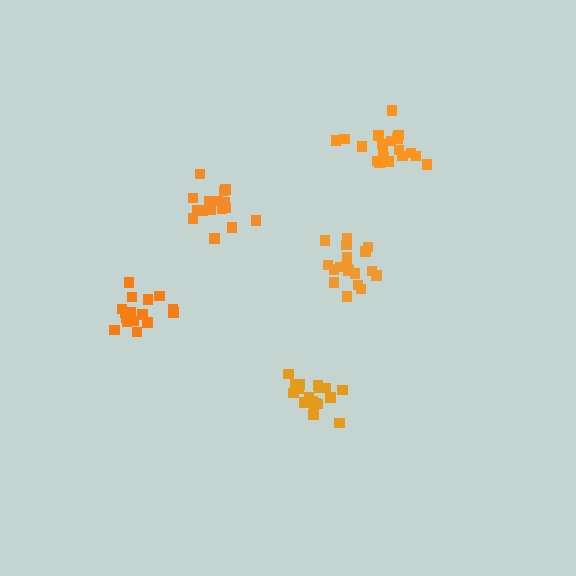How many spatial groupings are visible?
There are 5 spatial groupings.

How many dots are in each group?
Group 1: 19 dots, Group 2: 17 dots, Group 3: 19 dots, Group 4: 16 dots, Group 5: 19 dots (90 total).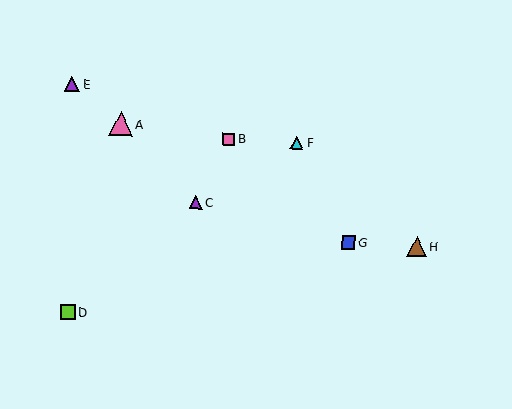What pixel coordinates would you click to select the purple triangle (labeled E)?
Click at (72, 84) to select the purple triangle E.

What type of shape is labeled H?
Shape H is a brown triangle.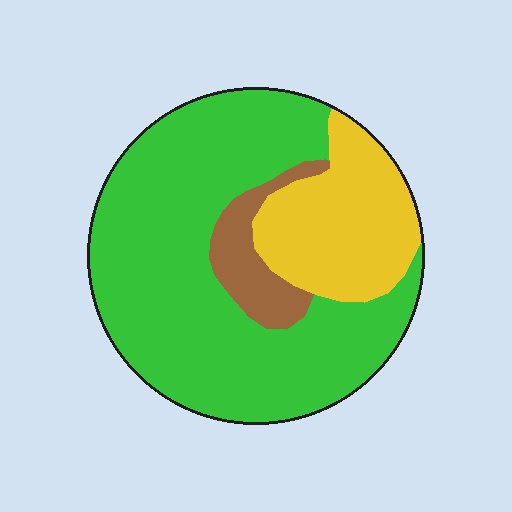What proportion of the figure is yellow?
Yellow covers around 25% of the figure.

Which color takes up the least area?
Brown, at roughly 10%.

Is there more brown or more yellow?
Yellow.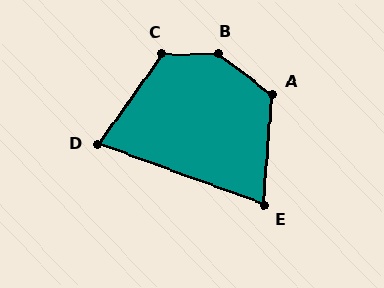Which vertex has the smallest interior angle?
E, at approximately 74 degrees.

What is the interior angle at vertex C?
Approximately 127 degrees (obtuse).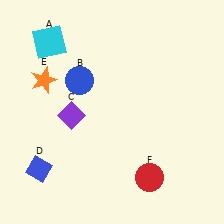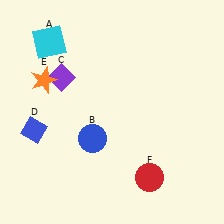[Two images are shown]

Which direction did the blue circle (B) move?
The blue circle (B) moved down.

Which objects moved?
The objects that moved are: the blue circle (B), the purple diamond (C), the blue diamond (D).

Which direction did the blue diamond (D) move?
The blue diamond (D) moved up.